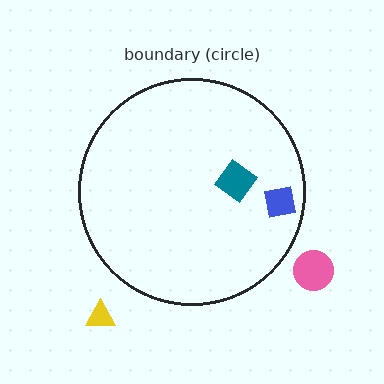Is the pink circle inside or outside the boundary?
Outside.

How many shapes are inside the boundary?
2 inside, 2 outside.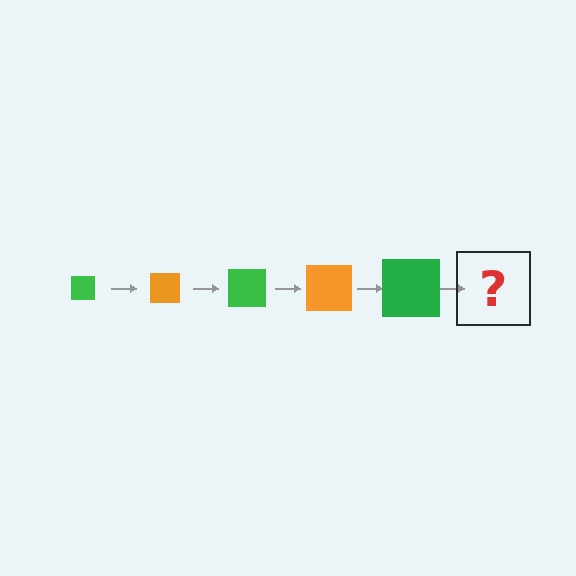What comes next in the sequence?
The next element should be an orange square, larger than the previous one.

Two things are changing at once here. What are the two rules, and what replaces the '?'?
The two rules are that the square grows larger each step and the color cycles through green and orange. The '?' should be an orange square, larger than the previous one.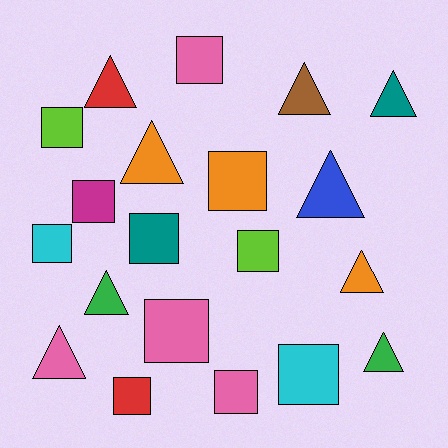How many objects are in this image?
There are 20 objects.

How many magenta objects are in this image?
There is 1 magenta object.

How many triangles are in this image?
There are 9 triangles.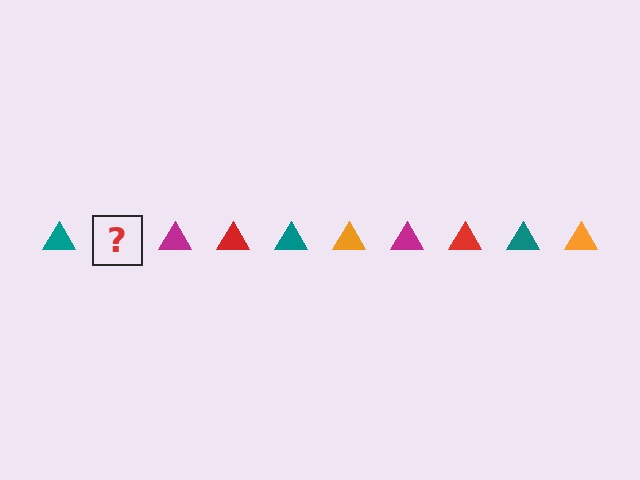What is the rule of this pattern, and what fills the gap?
The rule is that the pattern cycles through teal, orange, magenta, red triangles. The gap should be filled with an orange triangle.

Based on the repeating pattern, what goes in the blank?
The blank should be an orange triangle.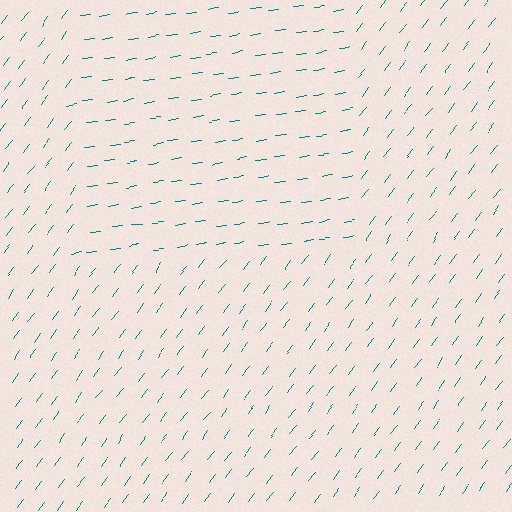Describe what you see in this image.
The image is filled with small teal line segments. A rectangle region in the image has lines oriented differently from the surrounding lines, creating a visible texture boundary.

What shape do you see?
I see a rectangle.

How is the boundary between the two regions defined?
The boundary is defined purely by a change in line orientation (approximately 45 degrees difference). All lines are the same color and thickness.